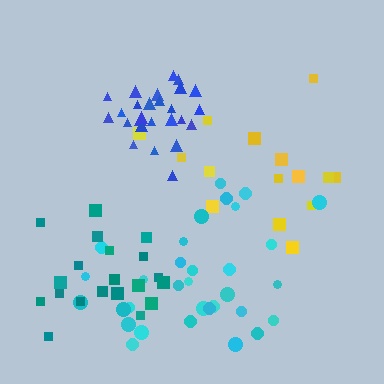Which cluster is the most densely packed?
Blue.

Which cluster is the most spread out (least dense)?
Yellow.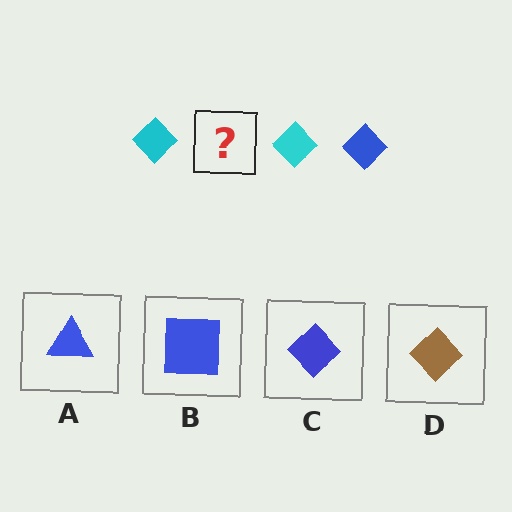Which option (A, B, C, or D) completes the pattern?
C.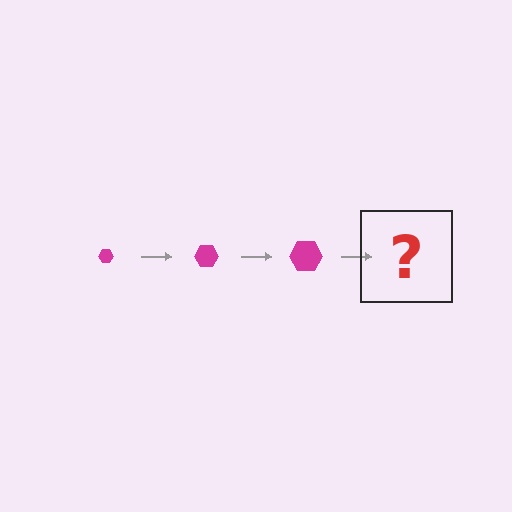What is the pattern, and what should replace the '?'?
The pattern is that the hexagon gets progressively larger each step. The '?' should be a magenta hexagon, larger than the previous one.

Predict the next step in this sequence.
The next step is a magenta hexagon, larger than the previous one.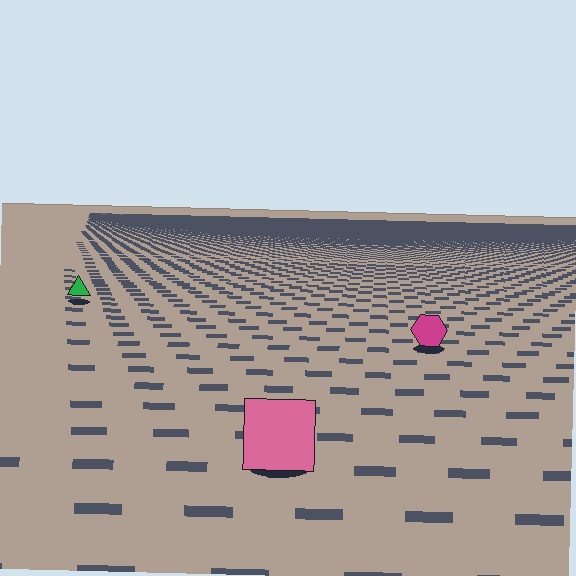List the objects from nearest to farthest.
From nearest to farthest: the pink square, the magenta hexagon, the green triangle.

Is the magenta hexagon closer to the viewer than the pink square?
No. The pink square is closer — you can tell from the texture gradient: the ground texture is coarser near it.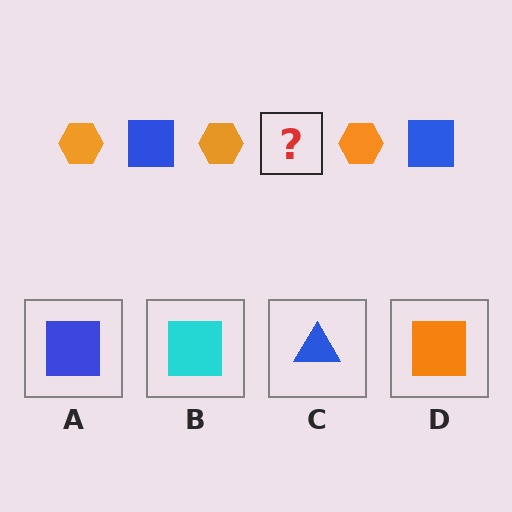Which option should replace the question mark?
Option A.